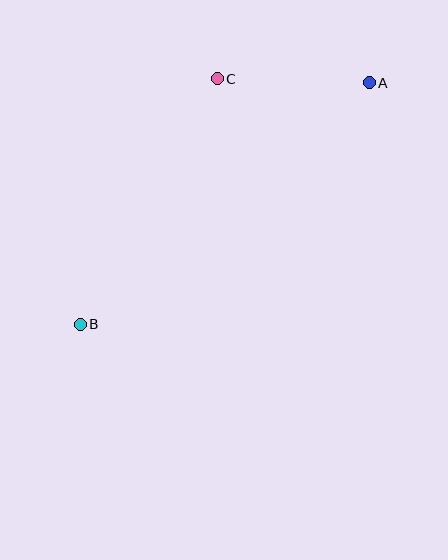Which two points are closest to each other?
Points A and C are closest to each other.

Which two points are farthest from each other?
Points A and B are farthest from each other.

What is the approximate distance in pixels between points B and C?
The distance between B and C is approximately 281 pixels.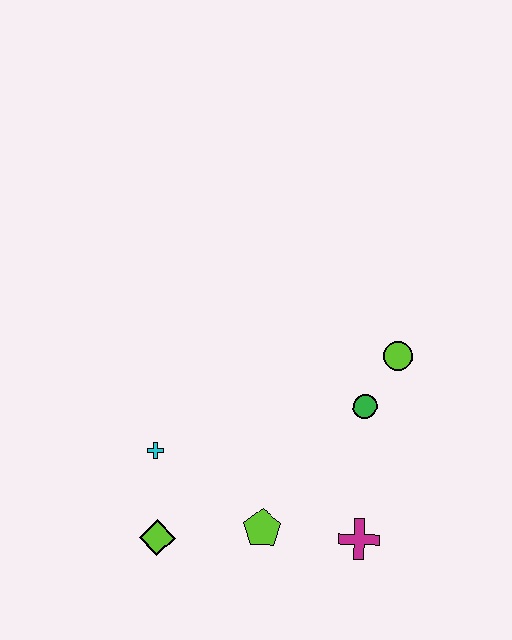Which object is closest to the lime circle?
The green circle is closest to the lime circle.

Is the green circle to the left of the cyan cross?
No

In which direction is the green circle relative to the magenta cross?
The green circle is above the magenta cross.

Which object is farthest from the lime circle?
The lime diamond is farthest from the lime circle.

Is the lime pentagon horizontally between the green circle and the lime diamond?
Yes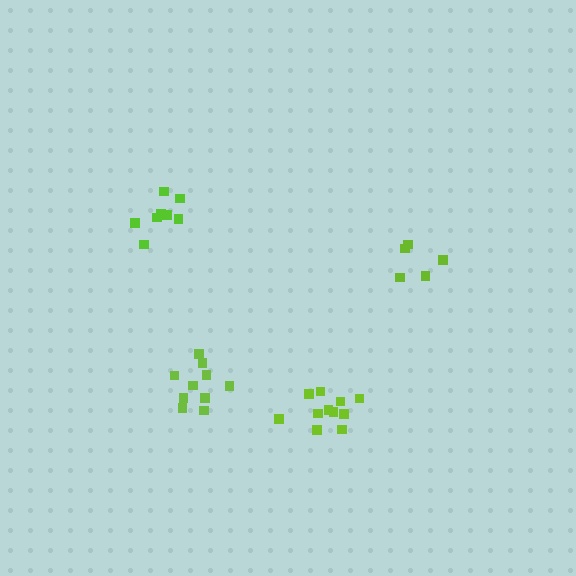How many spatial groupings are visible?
There are 4 spatial groupings.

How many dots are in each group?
Group 1: 5 dots, Group 2: 10 dots, Group 3: 8 dots, Group 4: 11 dots (34 total).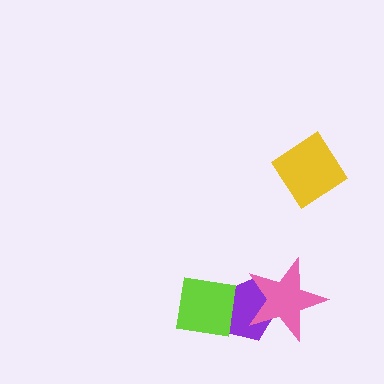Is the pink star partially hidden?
No, no other shape covers it.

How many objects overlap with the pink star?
1 object overlaps with the pink star.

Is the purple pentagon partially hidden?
Yes, it is partially covered by another shape.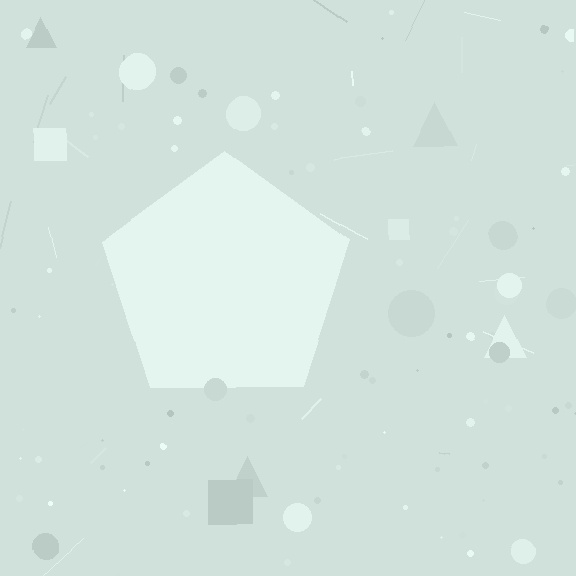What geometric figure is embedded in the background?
A pentagon is embedded in the background.